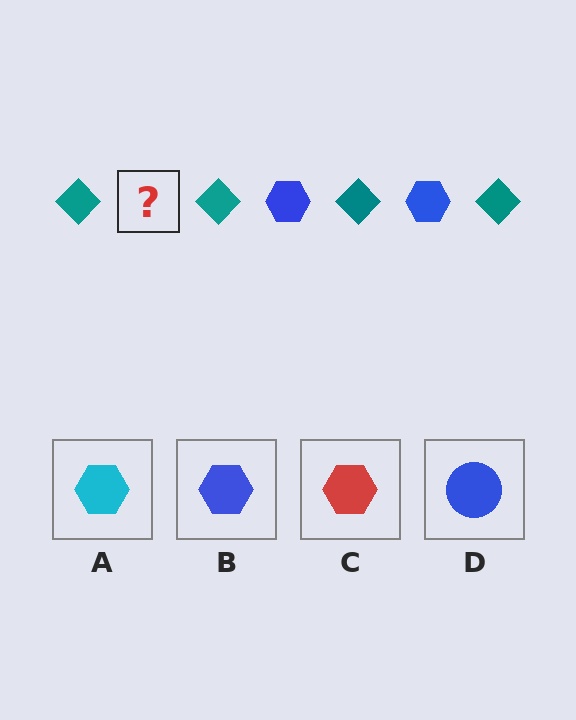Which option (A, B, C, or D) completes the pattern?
B.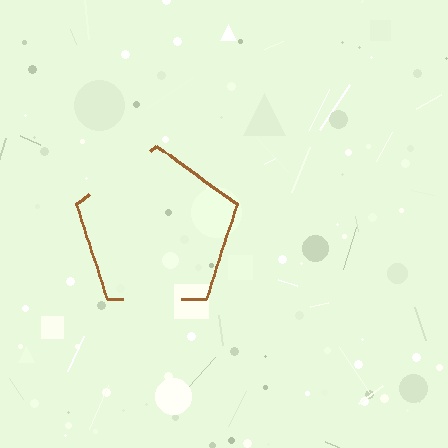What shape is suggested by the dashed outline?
The dashed outline suggests a pentagon.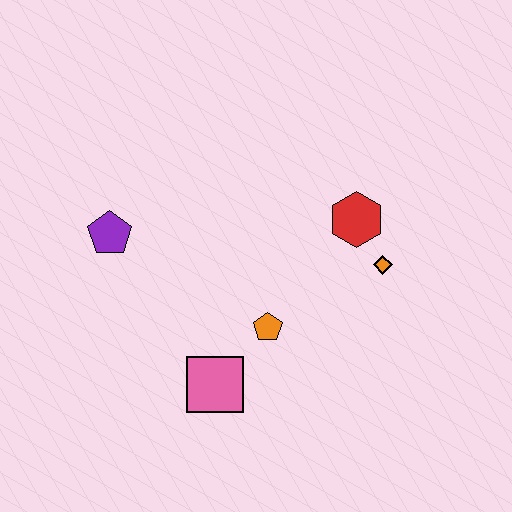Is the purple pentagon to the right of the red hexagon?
No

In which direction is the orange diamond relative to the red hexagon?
The orange diamond is below the red hexagon.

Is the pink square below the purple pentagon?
Yes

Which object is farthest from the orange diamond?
The purple pentagon is farthest from the orange diamond.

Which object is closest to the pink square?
The orange pentagon is closest to the pink square.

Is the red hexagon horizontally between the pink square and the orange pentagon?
No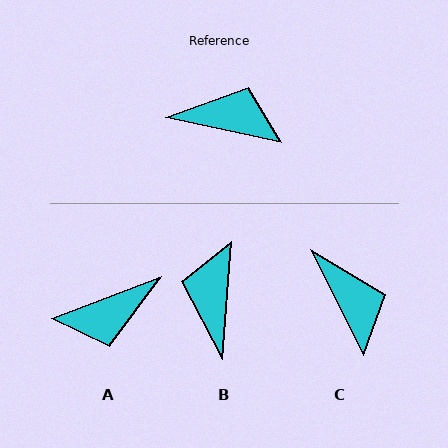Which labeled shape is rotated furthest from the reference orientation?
A, about 147 degrees away.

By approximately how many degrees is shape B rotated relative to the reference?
Approximately 98 degrees counter-clockwise.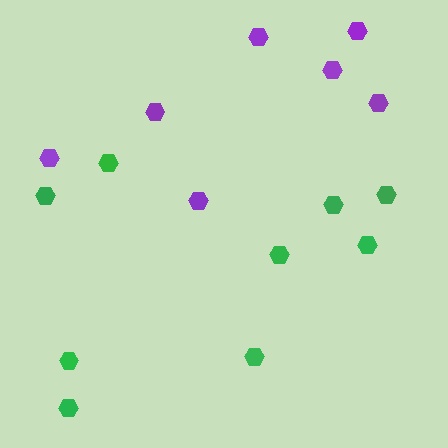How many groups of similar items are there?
There are 2 groups: one group of green hexagons (9) and one group of purple hexagons (7).